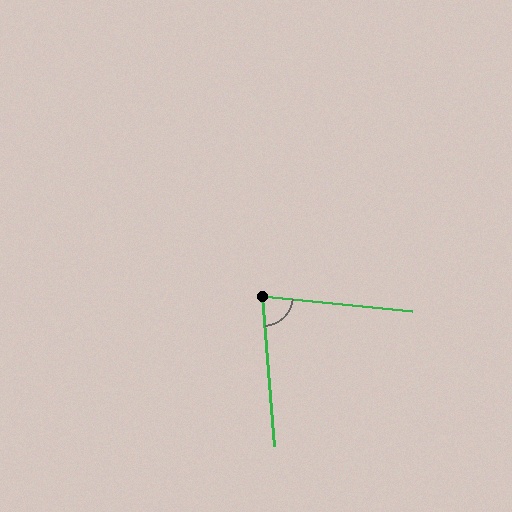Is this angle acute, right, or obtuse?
It is acute.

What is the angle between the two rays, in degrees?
Approximately 80 degrees.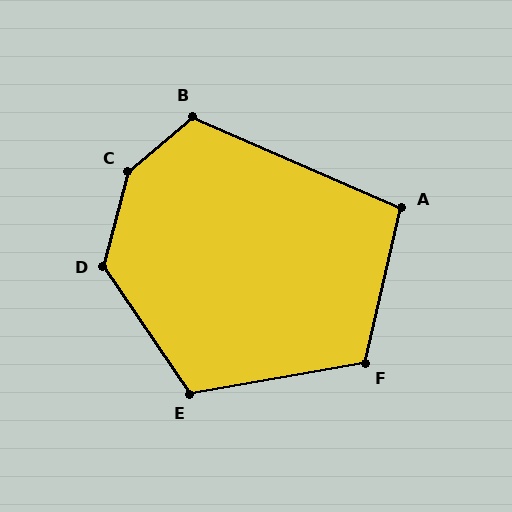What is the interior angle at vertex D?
Approximately 131 degrees (obtuse).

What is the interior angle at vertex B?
Approximately 116 degrees (obtuse).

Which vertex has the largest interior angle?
C, at approximately 145 degrees.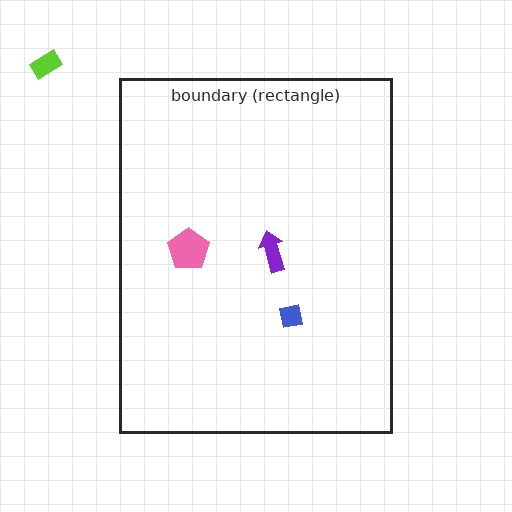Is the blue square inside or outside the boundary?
Inside.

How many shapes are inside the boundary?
3 inside, 1 outside.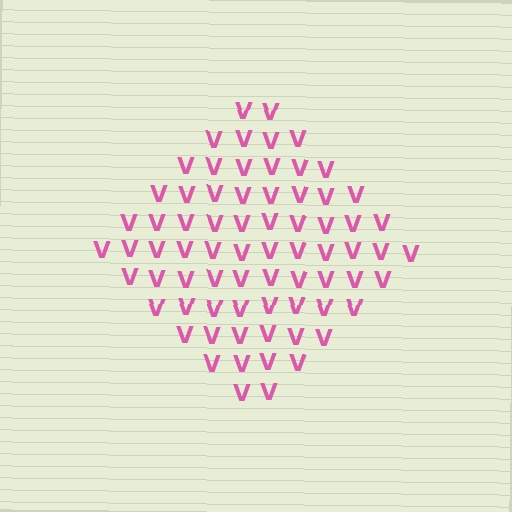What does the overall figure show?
The overall figure shows a diamond.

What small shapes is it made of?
It is made of small letter V's.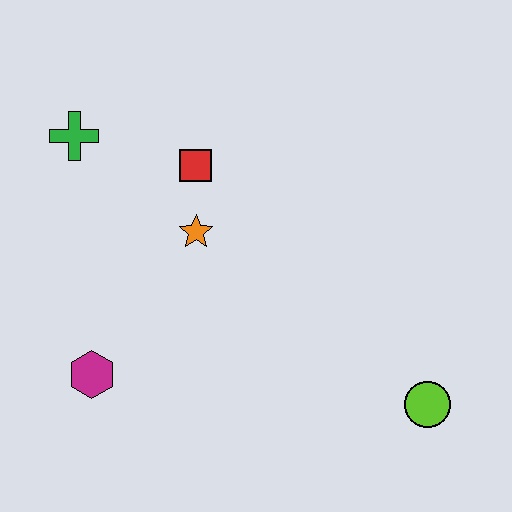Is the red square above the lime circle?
Yes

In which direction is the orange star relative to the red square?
The orange star is below the red square.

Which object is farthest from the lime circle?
The green cross is farthest from the lime circle.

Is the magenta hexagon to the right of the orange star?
No